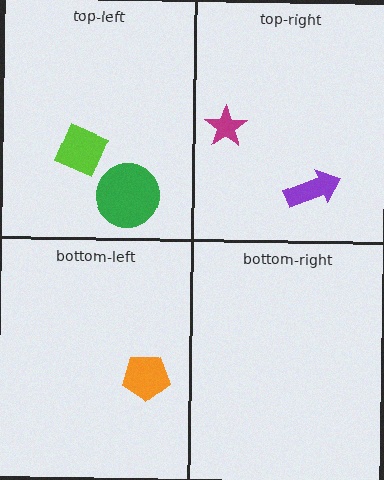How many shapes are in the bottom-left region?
1.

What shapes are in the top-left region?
The green circle, the lime square.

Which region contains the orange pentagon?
The bottom-left region.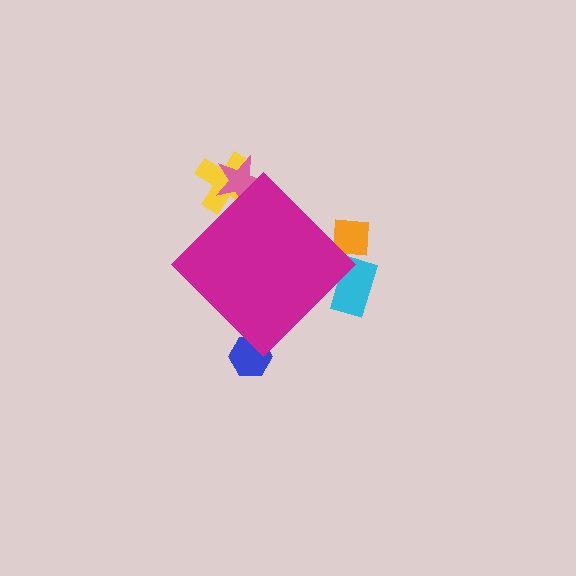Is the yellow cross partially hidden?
Yes, the yellow cross is partially hidden behind the magenta diamond.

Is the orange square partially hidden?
Yes, the orange square is partially hidden behind the magenta diamond.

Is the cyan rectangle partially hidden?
Yes, the cyan rectangle is partially hidden behind the magenta diamond.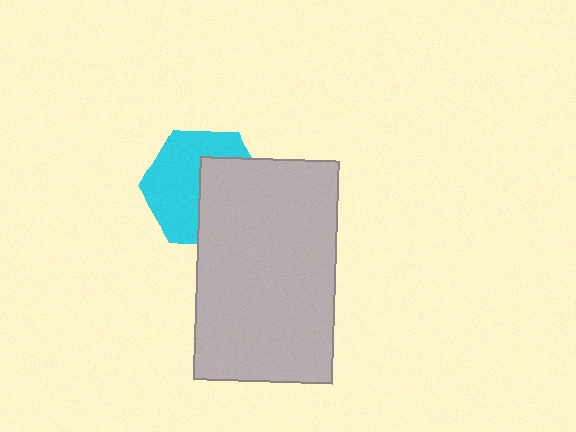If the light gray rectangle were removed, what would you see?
You would see the complete cyan hexagon.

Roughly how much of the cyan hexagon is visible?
About half of it is visible (roughly 55%).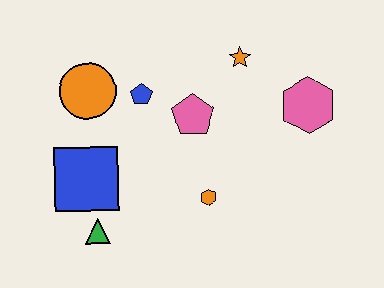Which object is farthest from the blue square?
The pink hexagon is farthest from the blue square.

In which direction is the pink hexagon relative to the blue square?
The pink hexagon is to the right of the blue square.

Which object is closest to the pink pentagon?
The blue pentagon is closest to the pink pentagon.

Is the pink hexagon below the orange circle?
Yes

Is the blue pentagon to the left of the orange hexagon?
Yes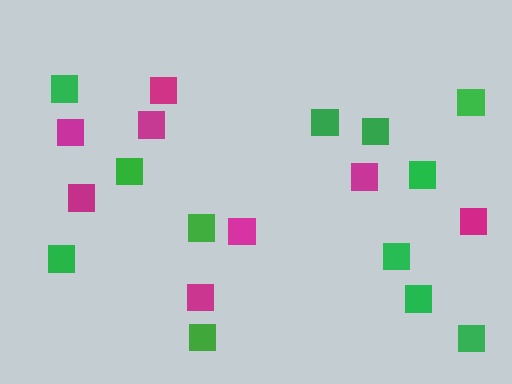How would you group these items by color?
There are 2 groups: one group of magenta squares (8) and one group of green squares (12).